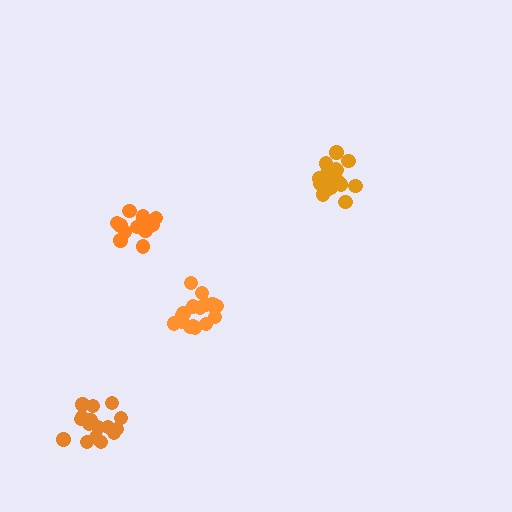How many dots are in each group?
Group 1: 14 dots, Group 2: 20 dots, Group 3: 18 dots, Group 4: 17 dots (69 total).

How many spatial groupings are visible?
There are 4 spatial groupings.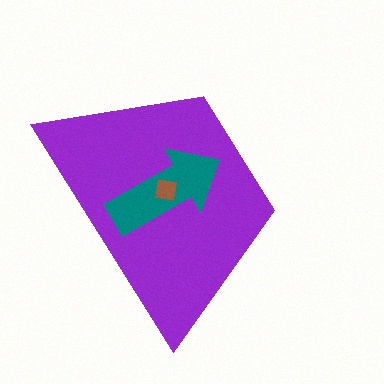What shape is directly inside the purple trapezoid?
The teal arrow.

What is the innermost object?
The brown square.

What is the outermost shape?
The purple trapezoid.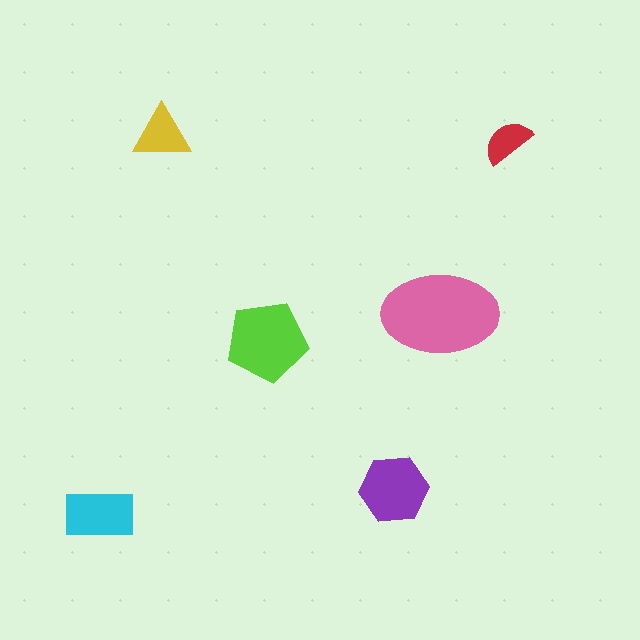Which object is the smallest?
The red semicircle.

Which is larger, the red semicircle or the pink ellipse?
The pink ellipse.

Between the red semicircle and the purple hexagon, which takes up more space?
The purple hexagon.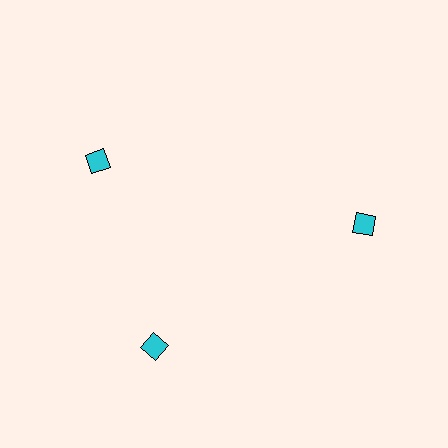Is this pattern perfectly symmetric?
No. The 3 cyan diamonds are arranged in a ring, but one element near the 11 o'clock position is rotated out of alignment along the ring, breaking the 3-fold rotational symmetry.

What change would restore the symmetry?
The symmetry would be restored by rotating it back into even spacing with its neighbors so that all 3 diamonds sit at equal angles and equal distance from the center.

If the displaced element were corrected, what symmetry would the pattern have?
It would have 3-fold rotational symmetry — the pattern would map onto itself every 120 degrees.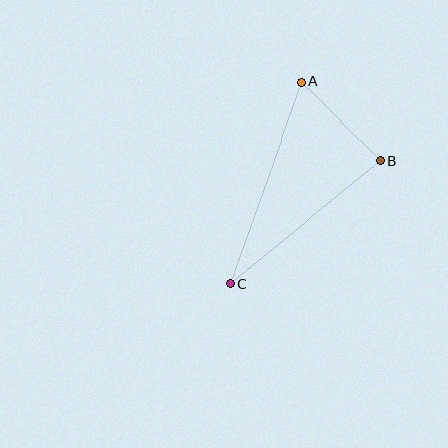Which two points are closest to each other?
Points A and B are closest to each other.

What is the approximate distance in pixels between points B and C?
The distance between B and C is approximately 194 pixels.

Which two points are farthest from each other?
Points A and C are farthest from each other.